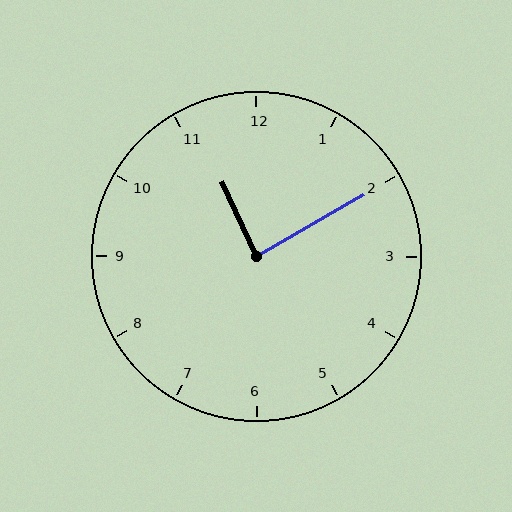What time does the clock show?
11:10.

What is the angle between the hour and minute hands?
Approximately 85 degrees.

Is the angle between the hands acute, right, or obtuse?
It is right.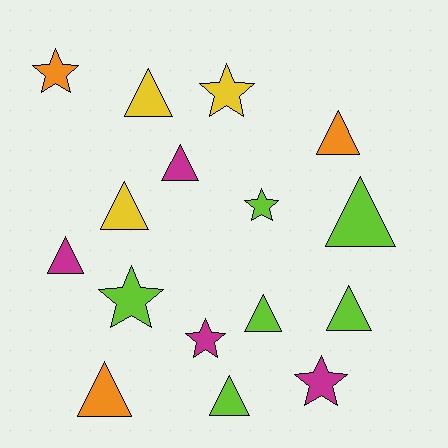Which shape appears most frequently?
Triangle, with 10 objects.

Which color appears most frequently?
Lime, with 6 objects.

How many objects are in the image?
There are 16 objects.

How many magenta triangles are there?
There are 2 magenta triangles.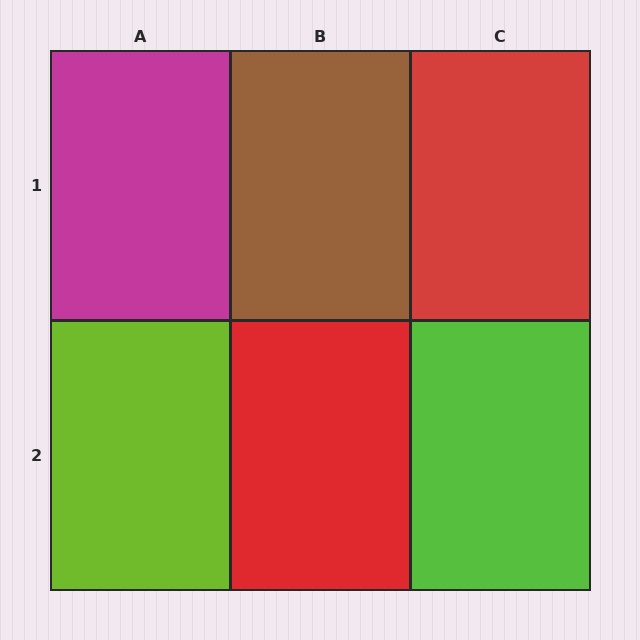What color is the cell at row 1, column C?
Red.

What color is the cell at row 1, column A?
Magenta.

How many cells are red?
2 cells are red.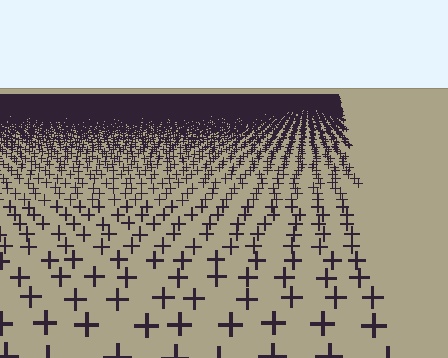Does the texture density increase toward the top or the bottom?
Density increases toward the top.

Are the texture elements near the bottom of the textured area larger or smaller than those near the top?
Larger. Near the bottom, elements are closer to the viewer and appear at a bigger on-screen size.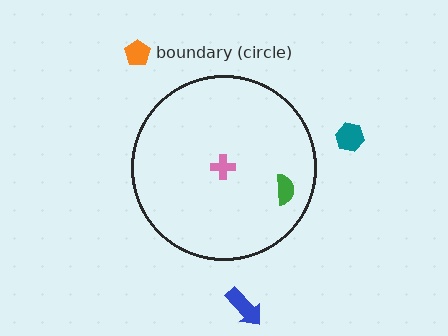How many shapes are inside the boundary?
2 inside, 3 outside.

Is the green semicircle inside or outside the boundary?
Inside.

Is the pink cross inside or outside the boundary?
Inside.